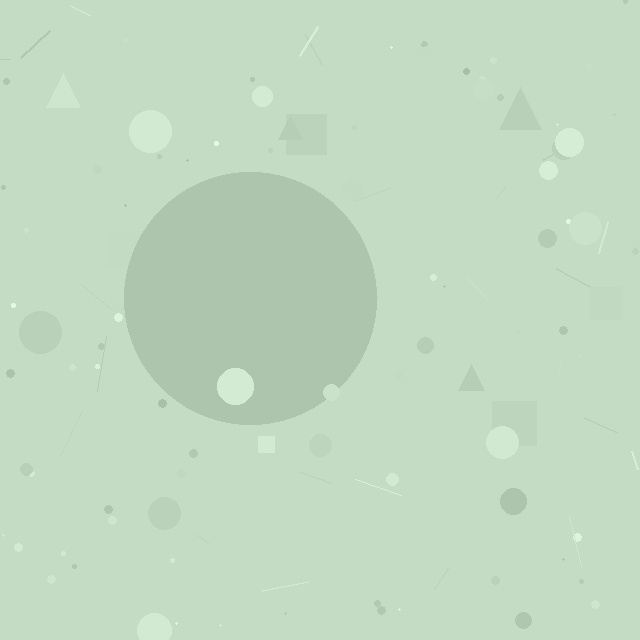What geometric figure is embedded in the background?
A circle is embedded in the background.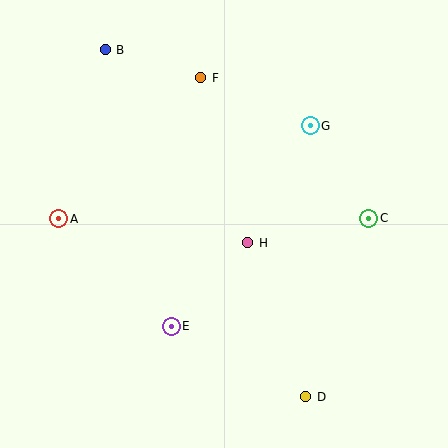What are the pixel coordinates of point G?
Point G is at (310, 126).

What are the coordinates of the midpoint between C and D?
The midpoint between C and D is at (337, 308).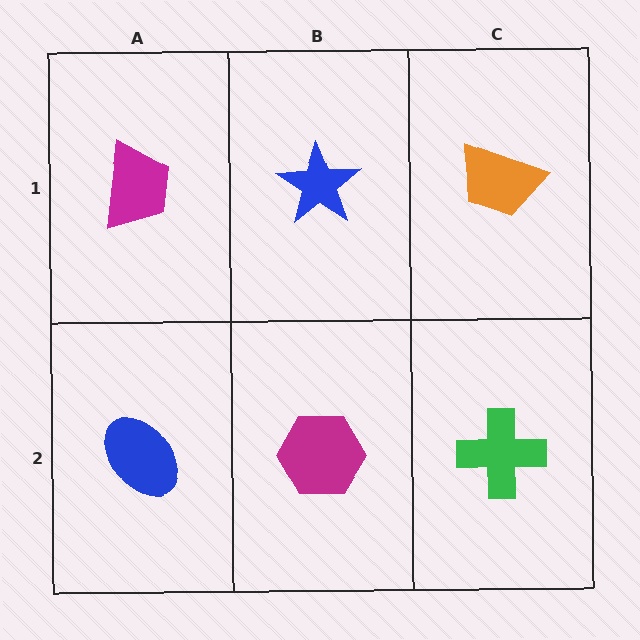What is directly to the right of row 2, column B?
A green cross.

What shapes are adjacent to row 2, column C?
An orange trapezoid (row 1, column C), a magenta hexagon (row 2, column B).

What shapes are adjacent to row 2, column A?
A magenta trapezoid (row 1, column A), a magenta hexagon (row 2, column B).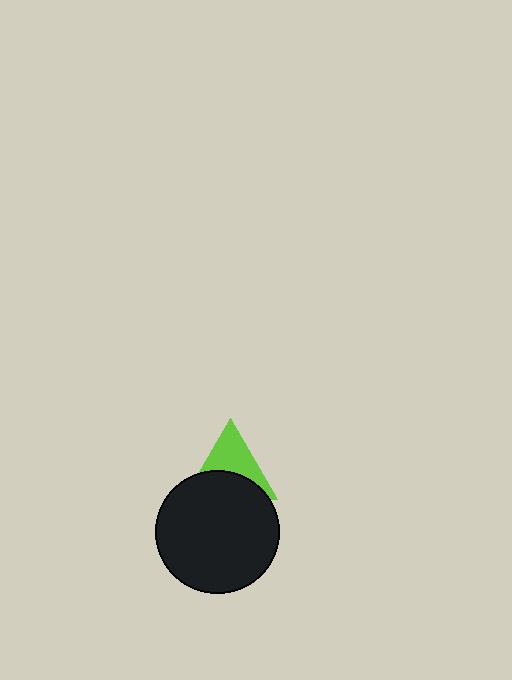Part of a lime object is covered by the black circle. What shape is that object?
It is a triangle.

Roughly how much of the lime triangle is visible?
About half of it is visible (roughly 52%).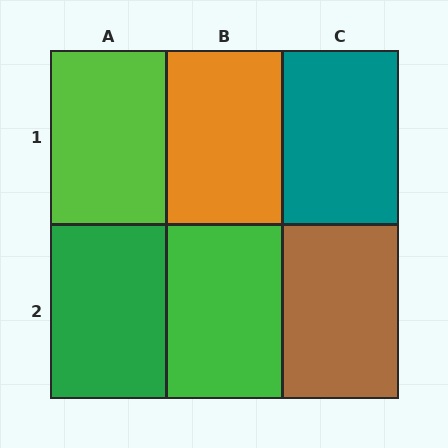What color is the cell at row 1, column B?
Orange.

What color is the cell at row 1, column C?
Teal.